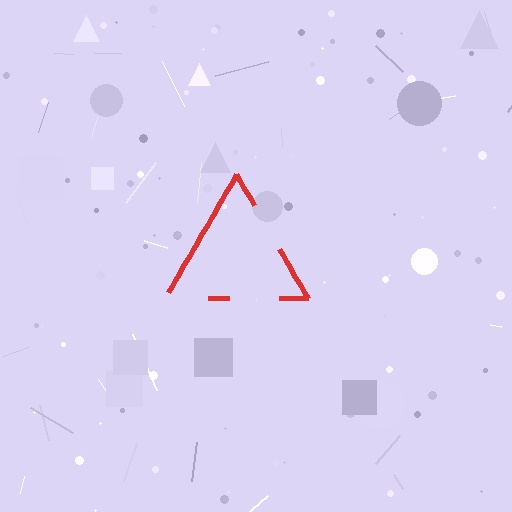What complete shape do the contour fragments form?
The contour fragments form a triangle.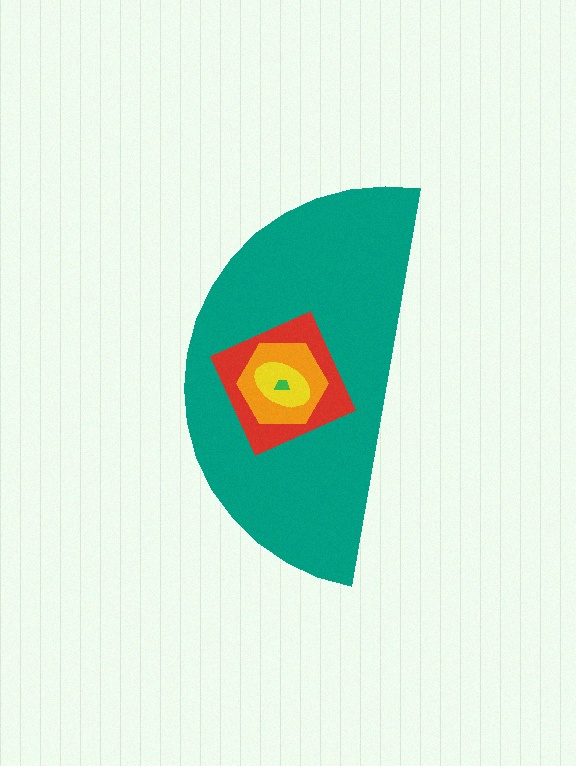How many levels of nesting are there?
5.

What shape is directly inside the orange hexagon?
The yellow ellipse.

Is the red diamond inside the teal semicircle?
Yes.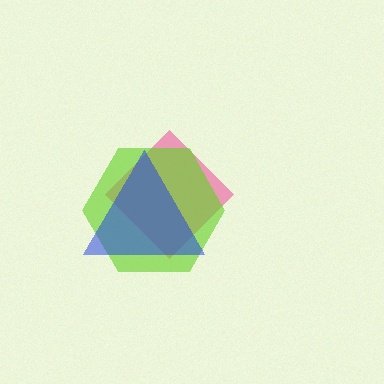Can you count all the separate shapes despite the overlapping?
Yes, there are 3 separate shapes.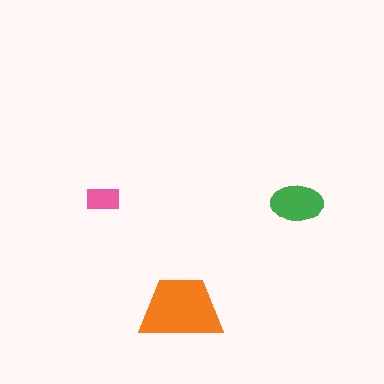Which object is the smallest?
The pink rectangle.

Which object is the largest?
The orange trapezoid.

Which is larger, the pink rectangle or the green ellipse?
The green ellipse.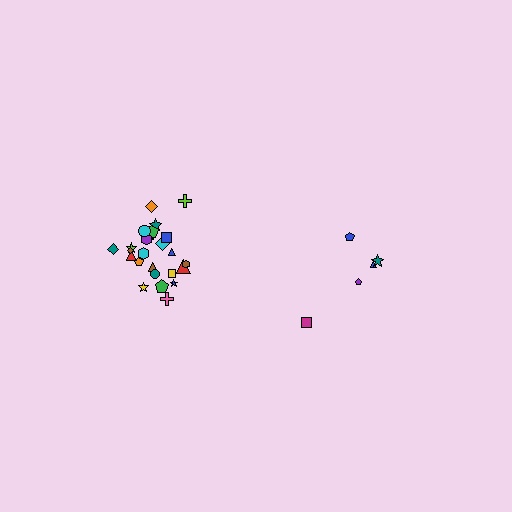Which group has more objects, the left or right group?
The left group.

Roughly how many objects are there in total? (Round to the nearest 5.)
Roughly 30 objects in total.